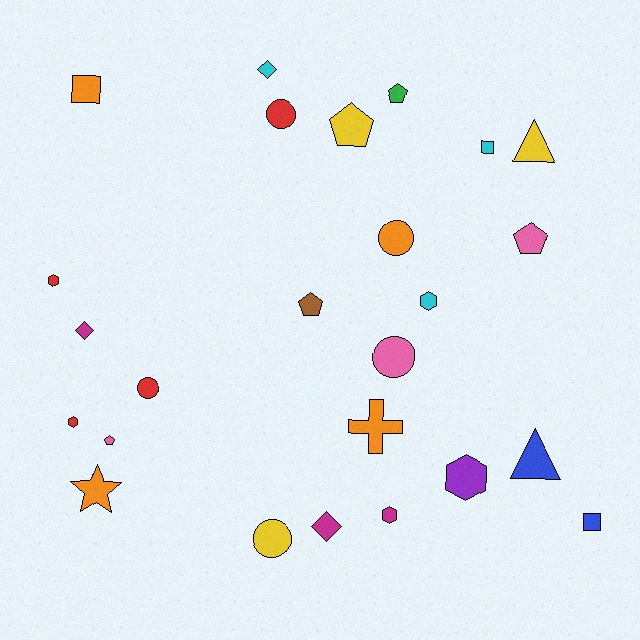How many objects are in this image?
There are 25 objects.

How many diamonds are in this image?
There are 3 diamonds.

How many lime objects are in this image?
There are no lime objects.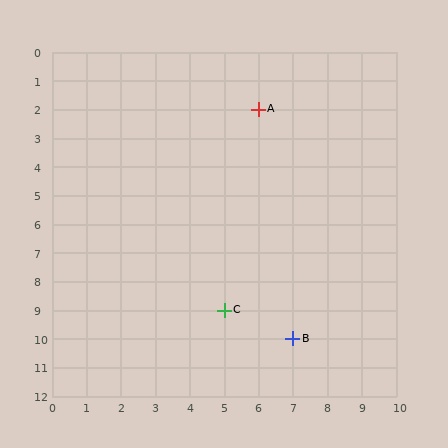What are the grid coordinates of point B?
Point B is at grid coordinates (7, 10).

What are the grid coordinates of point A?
Point A is at grid coordinates (6, 2).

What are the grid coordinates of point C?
Point C is at grid coordinates (5, 9).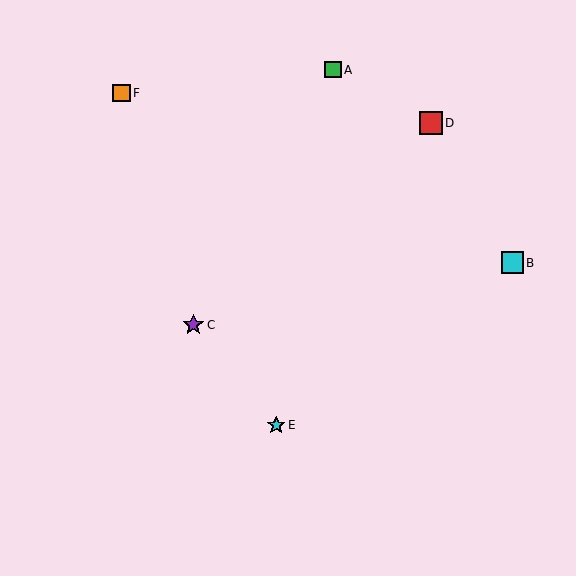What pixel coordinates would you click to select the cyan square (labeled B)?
Click at (512, 263) to select the cyan square B.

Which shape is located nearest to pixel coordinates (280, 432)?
The cyan star (labeled E) at (276, 425) is nearest to that location.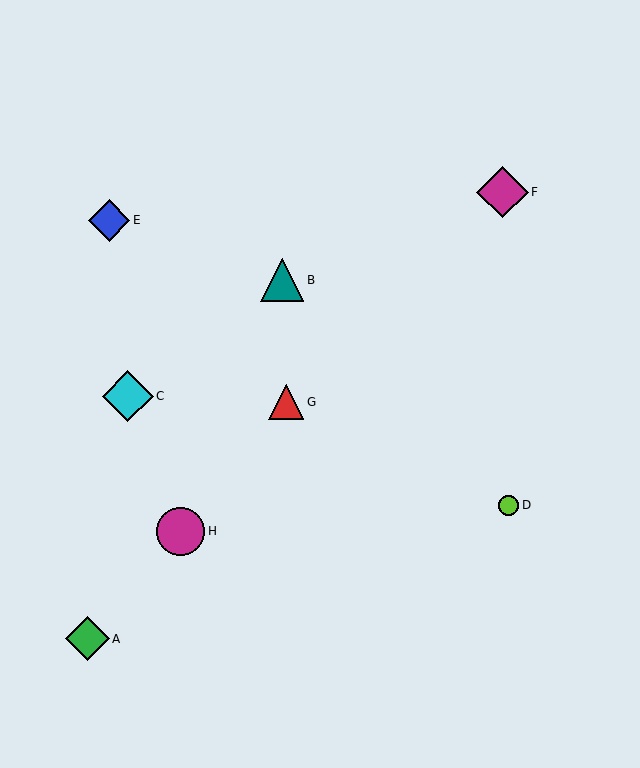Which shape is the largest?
The magenta diamond (labeled F) is the largest.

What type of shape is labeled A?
Shape A is a green diamond.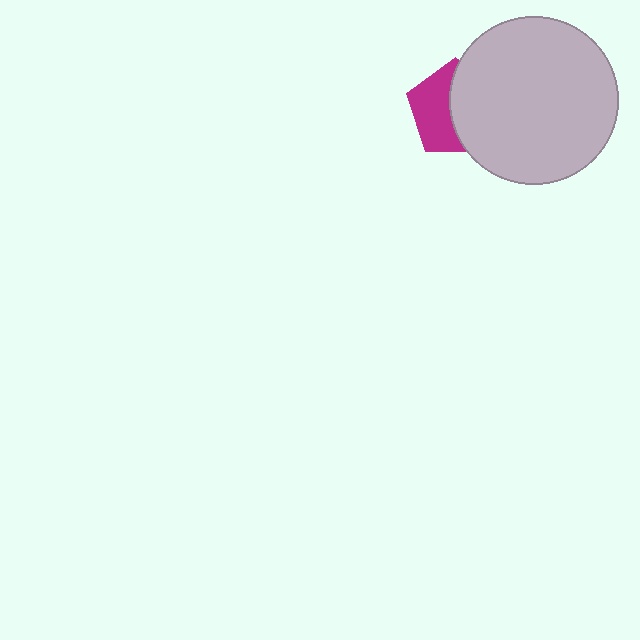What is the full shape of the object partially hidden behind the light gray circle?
The partially hidden object is a magenta pentagon.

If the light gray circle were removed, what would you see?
You would see the complete magenta pentagon.